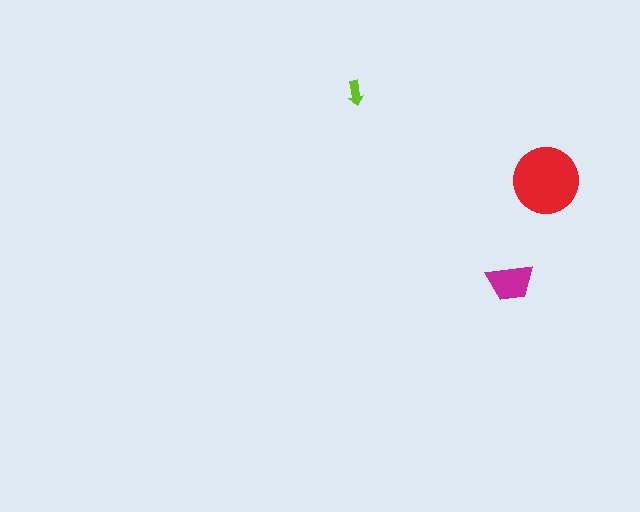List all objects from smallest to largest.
The lime arrow, the magenta trapezoid, the red circle.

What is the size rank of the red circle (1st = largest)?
1st.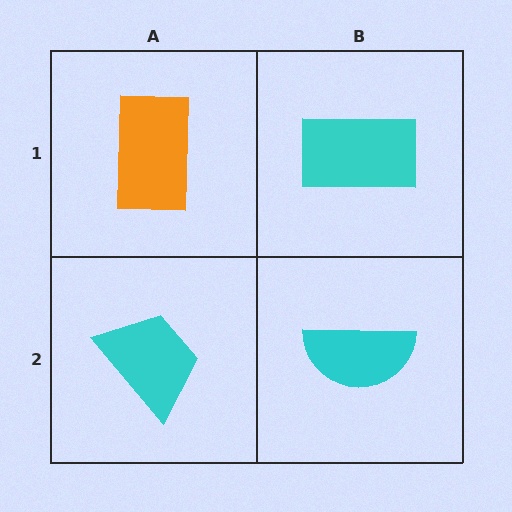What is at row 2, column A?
A cyan trapezoid.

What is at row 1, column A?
An orange rectangle.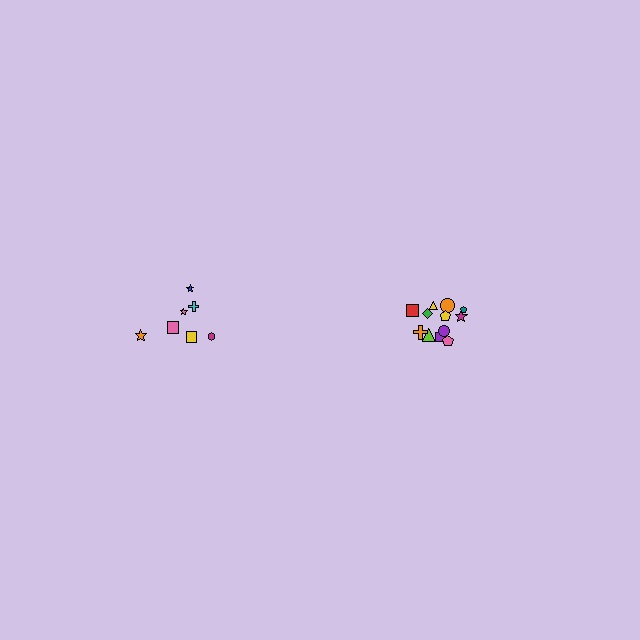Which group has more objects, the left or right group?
The right group.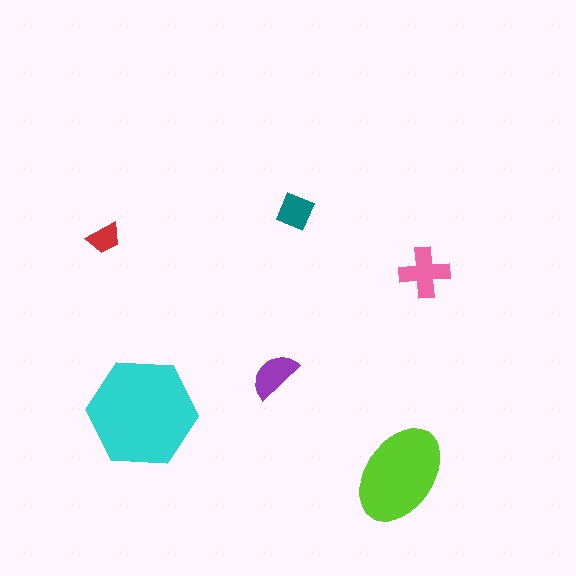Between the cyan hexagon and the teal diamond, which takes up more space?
The cyan hexagon.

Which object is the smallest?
The red trapezoid.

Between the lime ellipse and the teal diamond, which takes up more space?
The lime ellipse.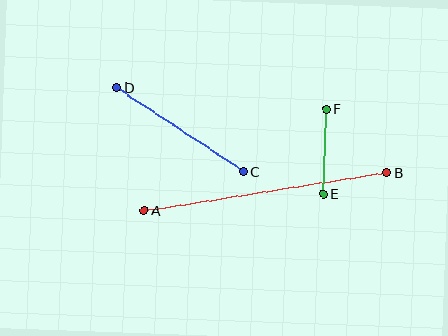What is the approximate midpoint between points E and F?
The midpoint is at approximately (325, 152) pixels.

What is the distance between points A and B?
The distance is approximately 245 pixels.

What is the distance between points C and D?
The distance is approximately 152 pixels.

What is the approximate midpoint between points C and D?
The midpoint is at approximately (180, 130) pixels.